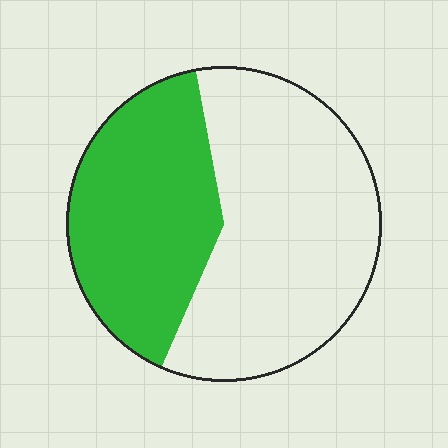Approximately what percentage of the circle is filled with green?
Approximately 40%.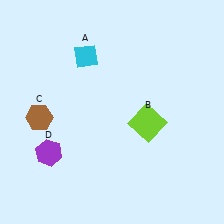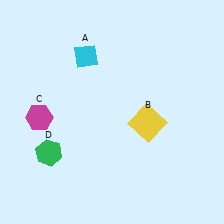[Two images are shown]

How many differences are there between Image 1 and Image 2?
There are 3 differences between the two images.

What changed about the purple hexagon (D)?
In Image 1, D is purple. In Image 2, it changed to green.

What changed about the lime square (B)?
In Image 1, B is lime. In Image 2, it changed to yellow.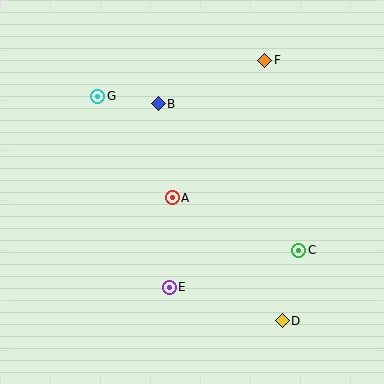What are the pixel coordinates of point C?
Point C is at (299, 250).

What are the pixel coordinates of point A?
Point A is at (172, 198).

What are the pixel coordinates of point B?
Point B is at (158, 104).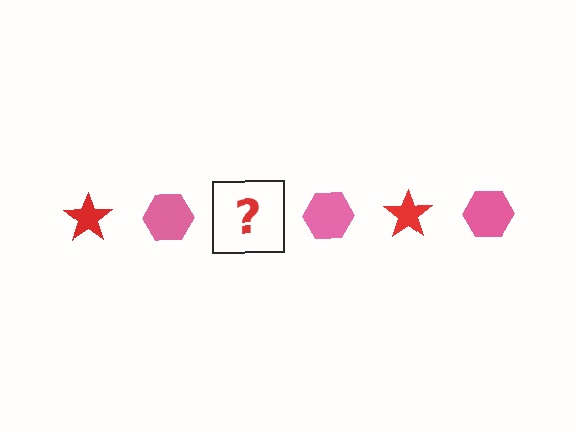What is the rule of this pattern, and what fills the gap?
The rule is that the pattern alternates between red star and pink hexagon. The gap should be filled with a red star.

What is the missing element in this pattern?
The missing element is a red star.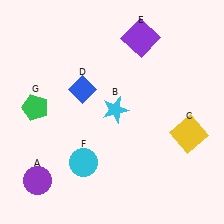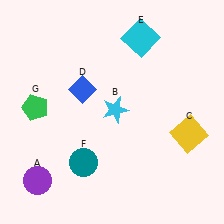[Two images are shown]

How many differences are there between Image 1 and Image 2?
There are 2 differences between the two images.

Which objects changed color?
E changed from purple to cyan. F changed from cyan to teal.